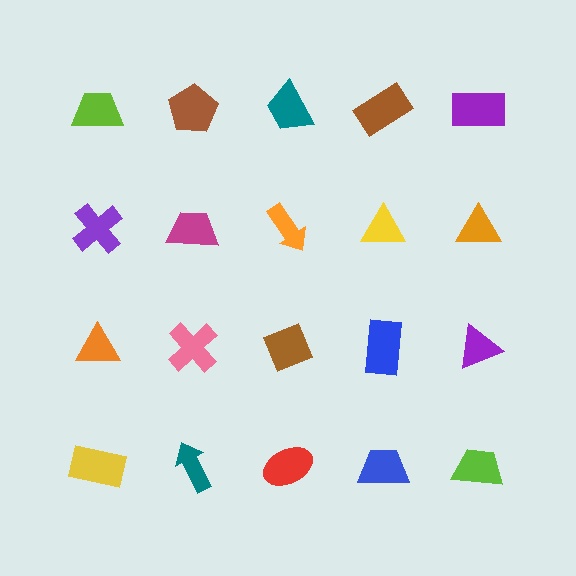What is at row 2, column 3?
An orange arrow.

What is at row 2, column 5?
An orange triangle.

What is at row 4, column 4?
A blue trapezoid.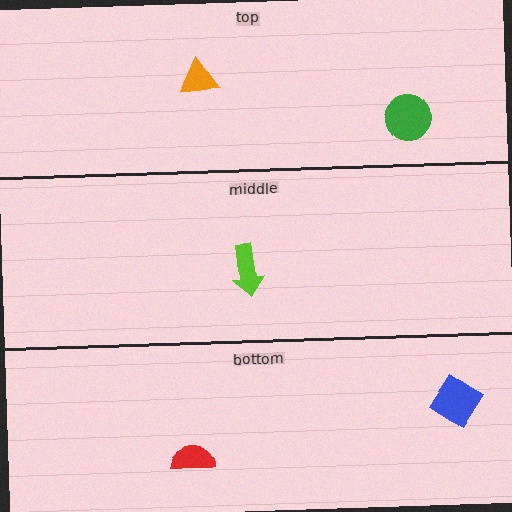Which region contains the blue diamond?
The bottom region.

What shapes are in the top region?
The orange triangle, the green circle.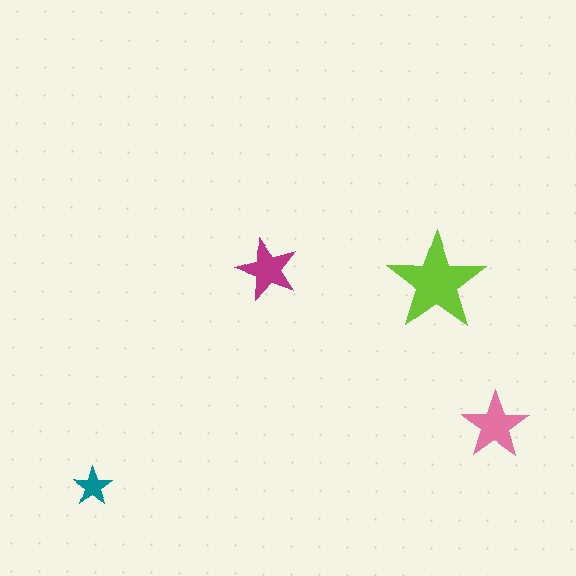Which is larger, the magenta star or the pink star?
The pink one.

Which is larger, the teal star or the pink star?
The pink one.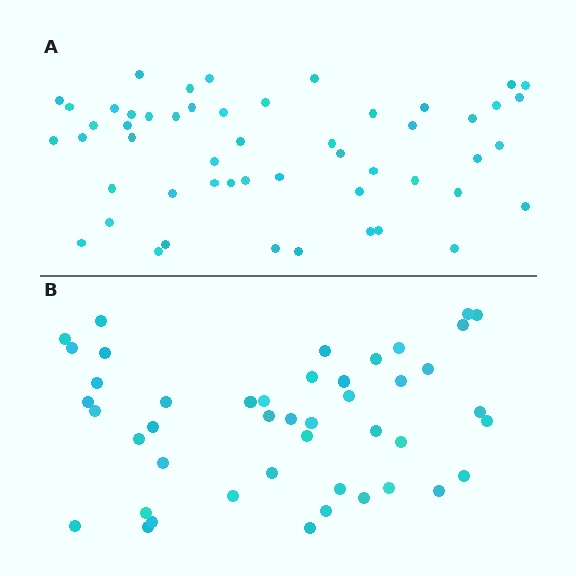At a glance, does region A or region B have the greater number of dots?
Region A (the top region) has more dots.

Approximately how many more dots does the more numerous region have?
Region A has roughly 8 or so more dots than region B.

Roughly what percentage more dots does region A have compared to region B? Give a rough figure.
About 15% more.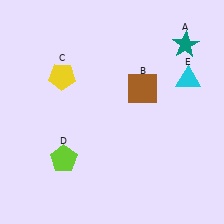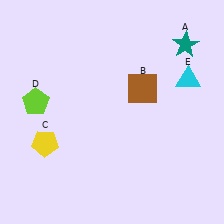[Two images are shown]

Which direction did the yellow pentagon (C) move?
The yellow pentagon (C) moved down.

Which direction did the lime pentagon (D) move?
The lime pentagon (D) moved up.